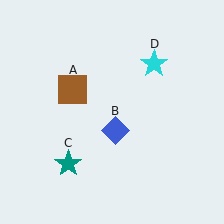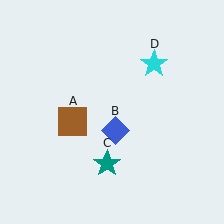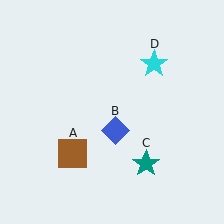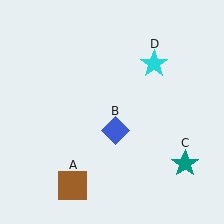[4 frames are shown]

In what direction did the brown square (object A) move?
The brown square (object A) moved down.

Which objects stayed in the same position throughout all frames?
Blue diamond (object B) and cyan star (object D) remained stationary.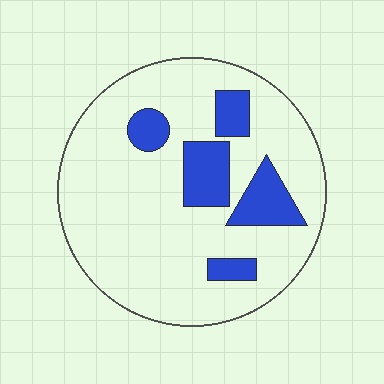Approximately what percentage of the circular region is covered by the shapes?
Approximately 20%.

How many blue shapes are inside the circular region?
5.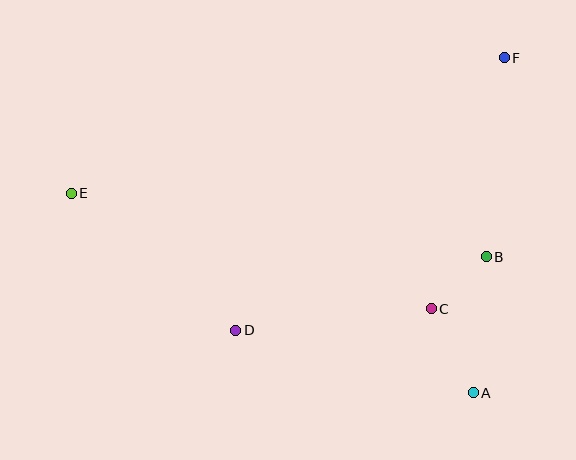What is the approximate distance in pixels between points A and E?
The distance between A and E is approximately 449 pixels.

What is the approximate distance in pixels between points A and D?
The distance between A and D is approximately 245 pixels.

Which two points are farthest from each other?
Points E and F are farthest from each other.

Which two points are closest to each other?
Points B and C are closest to each other.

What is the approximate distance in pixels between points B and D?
The distance between B and D is approximately 261 pixels.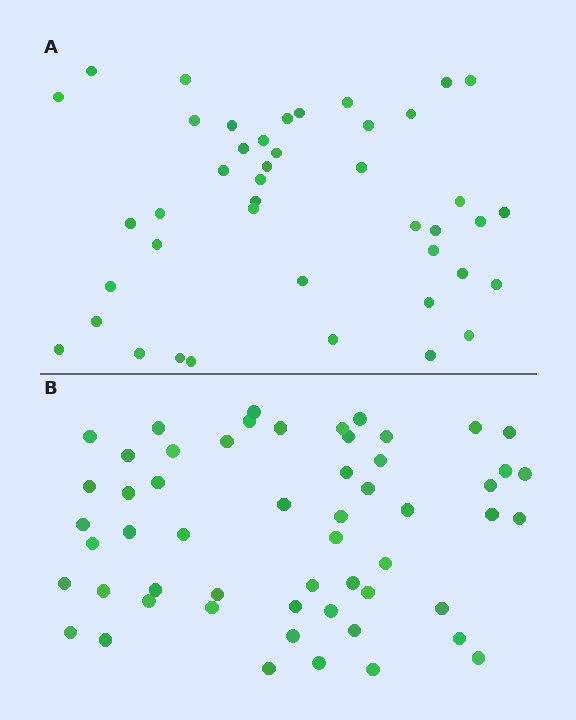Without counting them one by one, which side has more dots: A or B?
Region B (the bottom region) has more dots.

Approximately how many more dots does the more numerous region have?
Region B has roughly 12 or so more dots than region A.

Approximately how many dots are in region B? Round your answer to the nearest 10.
About 60 dots. (The exact count is 55, which rounds to 60.)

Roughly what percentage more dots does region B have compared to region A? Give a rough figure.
About 30% more.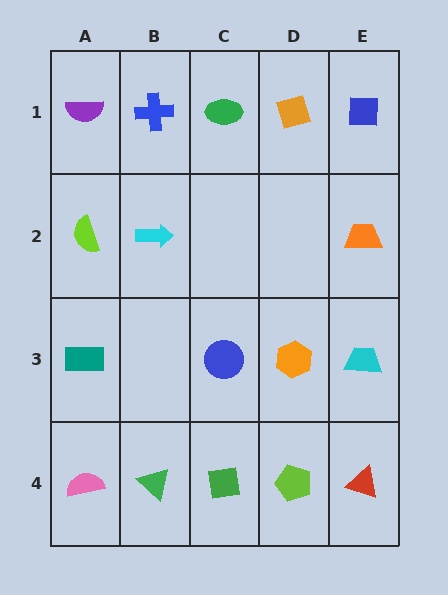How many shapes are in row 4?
5 shapes.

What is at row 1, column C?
A green ellipse.